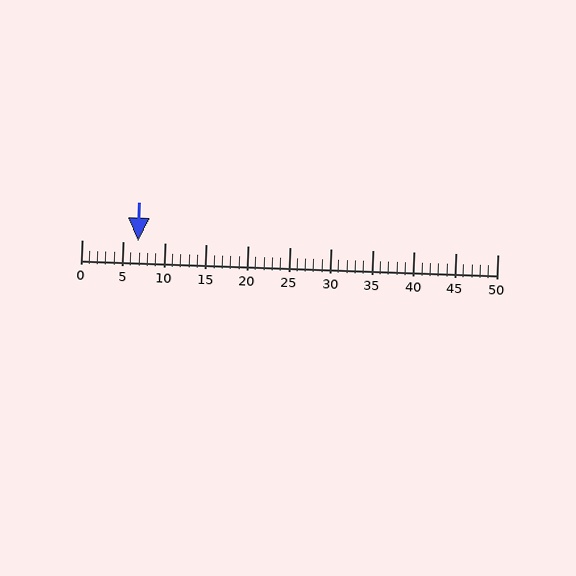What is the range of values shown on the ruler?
The ruler shows values from 0 to 50.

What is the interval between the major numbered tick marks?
The major tick marks are spaced 5 units apart.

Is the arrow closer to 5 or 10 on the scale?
The arrow is closer to 5.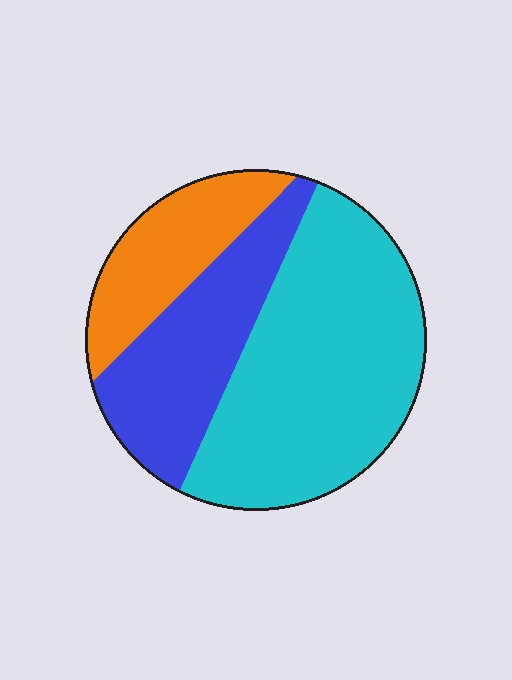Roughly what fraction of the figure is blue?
Blue covers roughly 30% of the figure.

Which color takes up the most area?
Cyan, at roughly 55%.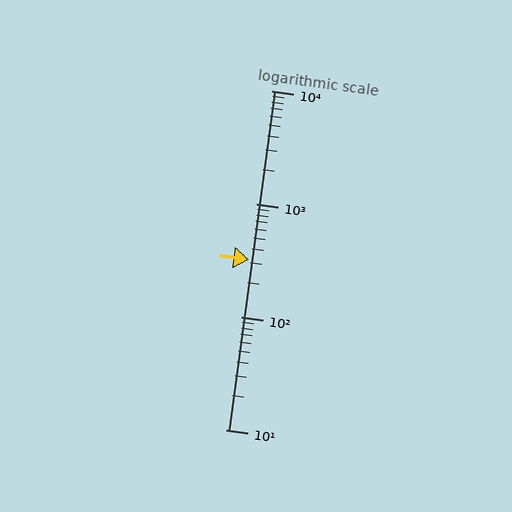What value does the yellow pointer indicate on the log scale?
The pointer indicates approximately 320.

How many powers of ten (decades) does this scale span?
The scale spans 3 decades, from 10 to 10000.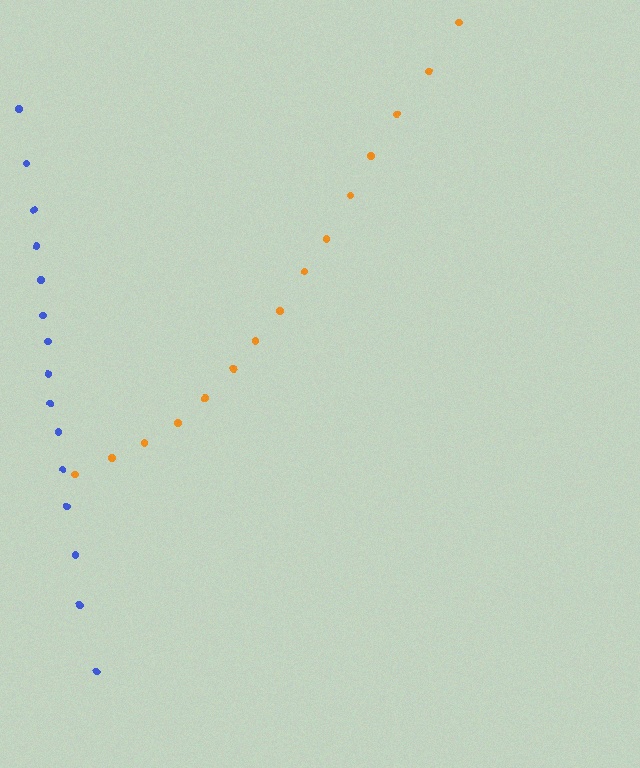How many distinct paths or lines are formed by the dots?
There are 2 distinct paths.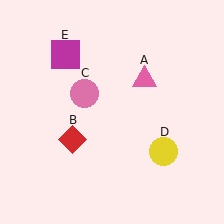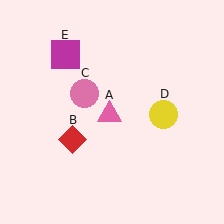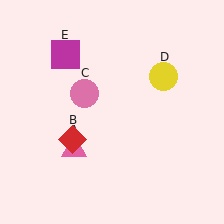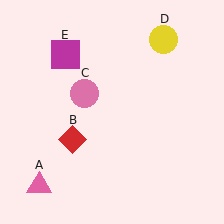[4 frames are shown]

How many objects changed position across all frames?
2 objects changed position: pink triangle (object A), yellow circle (object D).